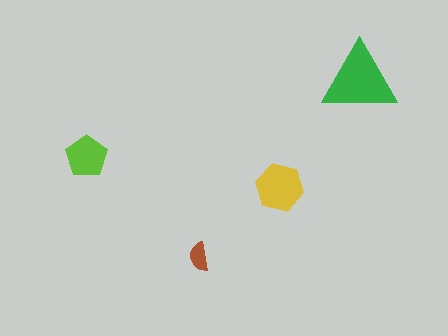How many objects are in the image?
There are 4 objects in the image.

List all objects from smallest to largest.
The brown semicircle, the lime pentagon, the yellow hexagon, the green triangle.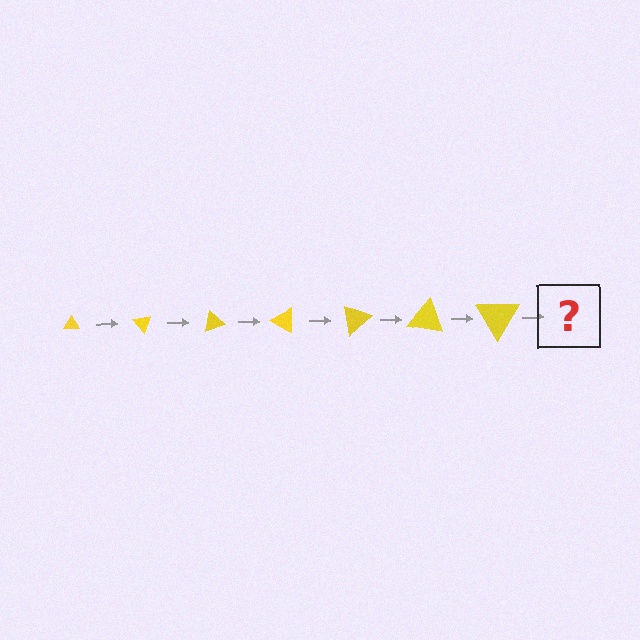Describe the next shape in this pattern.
It should be a triangle, larger than the previous one and rotated 350 degrees from the start.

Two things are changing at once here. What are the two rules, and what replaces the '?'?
The two rules are that the triangle grows larger each step and it rotates 50 degrees each step. The '?' should be a triangle, larger than the previous one and rotated 350 degrees from the start.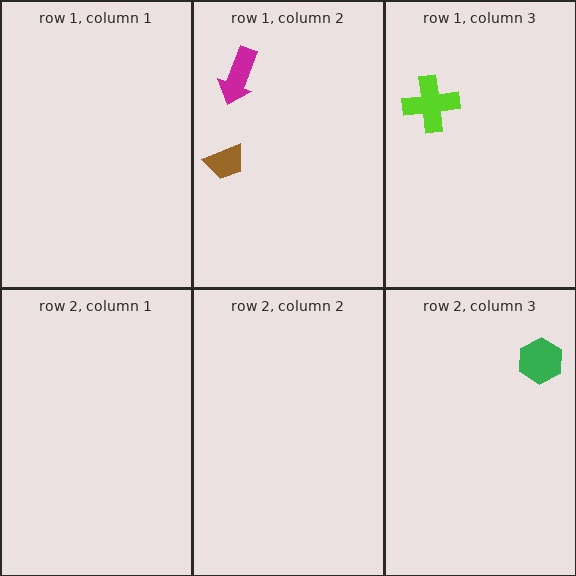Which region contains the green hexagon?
The row 2, column 3 region.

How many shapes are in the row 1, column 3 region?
1.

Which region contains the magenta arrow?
The row 1, column 2 region.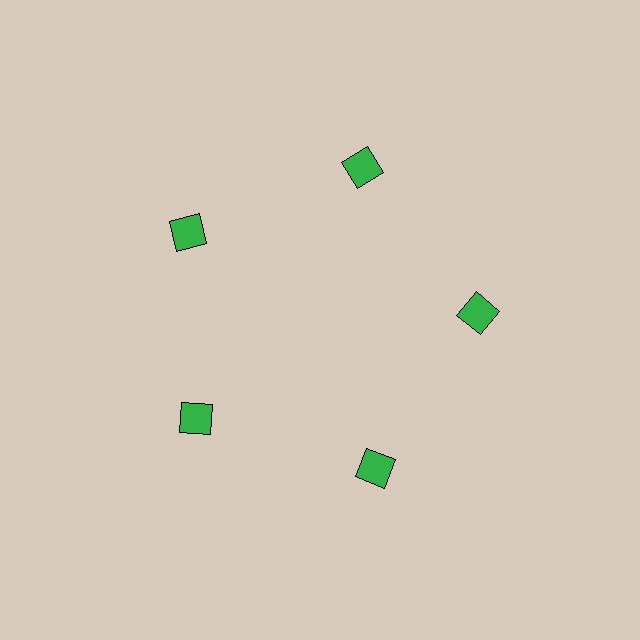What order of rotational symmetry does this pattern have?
This pattern has 5-fold rotational symmetry.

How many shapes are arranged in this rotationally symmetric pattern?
There are 5 shapes, arranged in 5 groups of 1.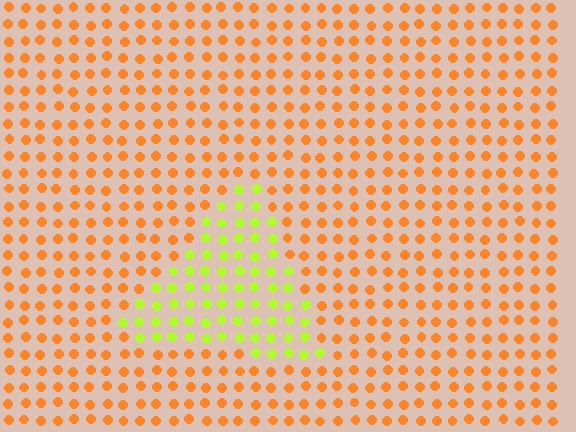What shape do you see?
I see a triangle.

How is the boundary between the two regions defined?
The boundary is defined purely by a slight shift in hue (about 56 degrees). Spacing, size, and orientation are identical on both sides.